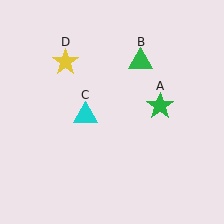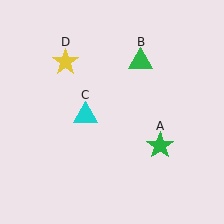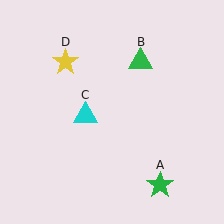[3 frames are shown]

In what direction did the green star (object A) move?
The green star (object A) moved down.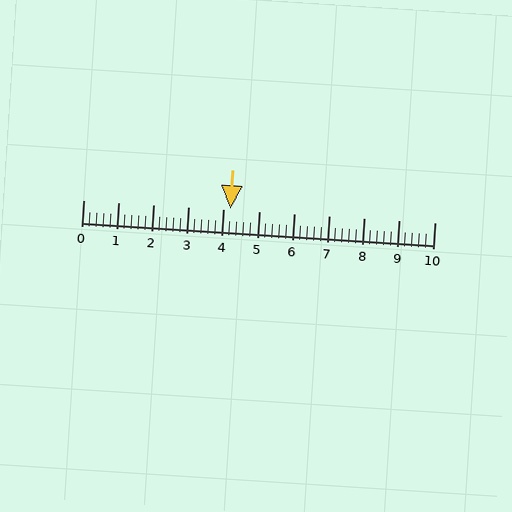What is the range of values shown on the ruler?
The ruler shows values from 0 to 10.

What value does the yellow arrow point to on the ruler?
The yellow arrow points to approximately 4.2.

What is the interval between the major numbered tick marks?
The major tick marks are spaced 1 units apart.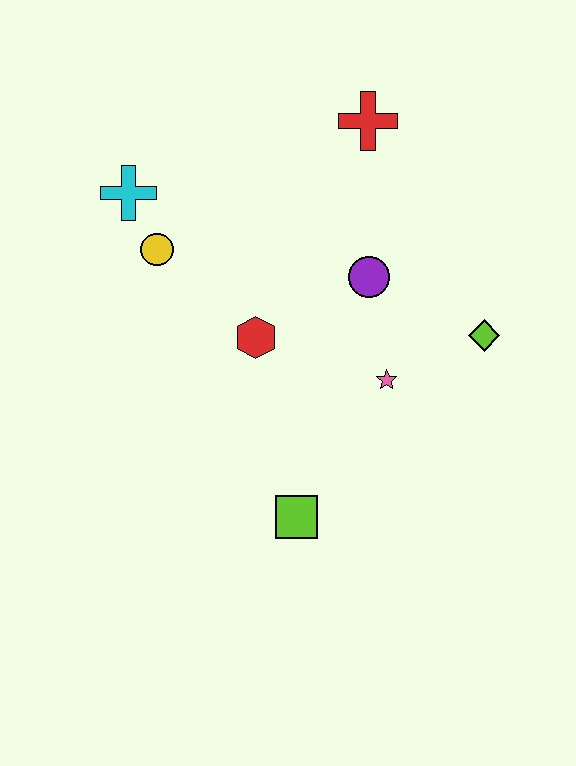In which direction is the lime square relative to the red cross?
The lime square is below the red cross.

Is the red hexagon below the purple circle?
Yes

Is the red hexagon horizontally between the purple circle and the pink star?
No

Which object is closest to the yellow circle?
The cyan cross is closest to the yellow circle.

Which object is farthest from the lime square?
The red cross is farthest from the lime square.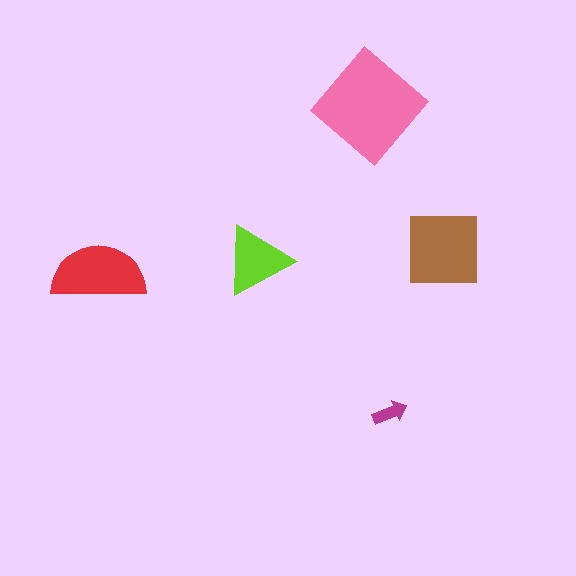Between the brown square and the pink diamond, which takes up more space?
The pink diamond.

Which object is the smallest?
The magenta arrow.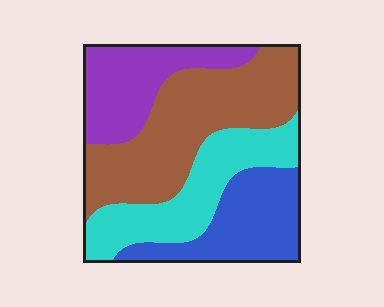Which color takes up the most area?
Brown, at roughly 35%.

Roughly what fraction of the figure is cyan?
Cyan takes up about one quarter (1/4) of the figure.